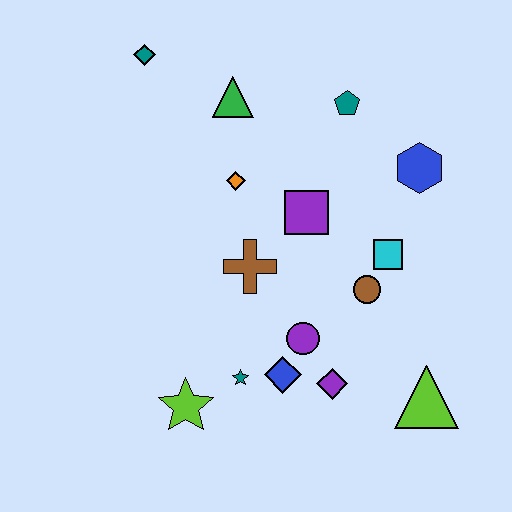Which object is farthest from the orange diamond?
The lime triangle is farthest from the orange diamond.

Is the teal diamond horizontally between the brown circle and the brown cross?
No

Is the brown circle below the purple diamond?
No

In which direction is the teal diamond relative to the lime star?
The teal diamond is above the lime star.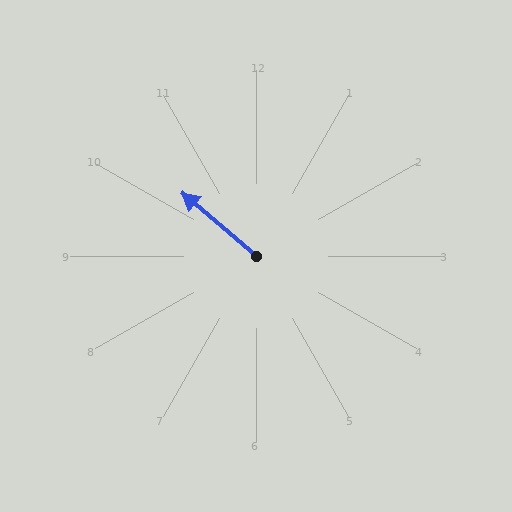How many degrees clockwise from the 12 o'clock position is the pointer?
Approximately 310 degrees.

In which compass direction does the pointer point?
Northwest.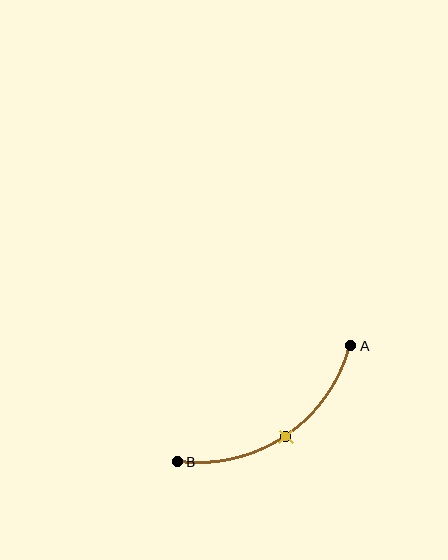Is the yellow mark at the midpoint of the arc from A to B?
Yes. The yellow mark lies on the arc at equal arc-length from both A and B — it is the arc midpoint.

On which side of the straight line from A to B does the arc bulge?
The arc bulges below and to the right of the straight line connecting A and B.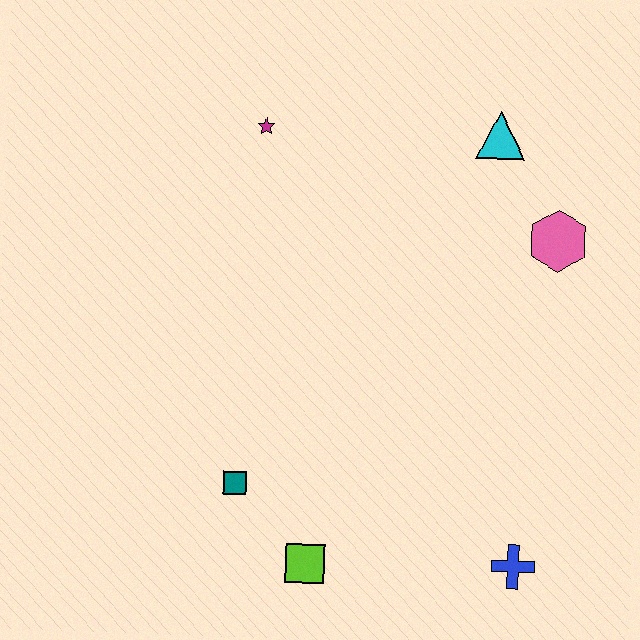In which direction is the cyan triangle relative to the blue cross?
The cyan triangle is above the blue cross.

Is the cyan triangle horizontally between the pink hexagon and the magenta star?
Yes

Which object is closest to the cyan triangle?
The pink hexagon is closest to the cyan triangle.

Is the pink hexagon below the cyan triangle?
Yes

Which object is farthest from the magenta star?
The blue cross is farthest from the magenta star.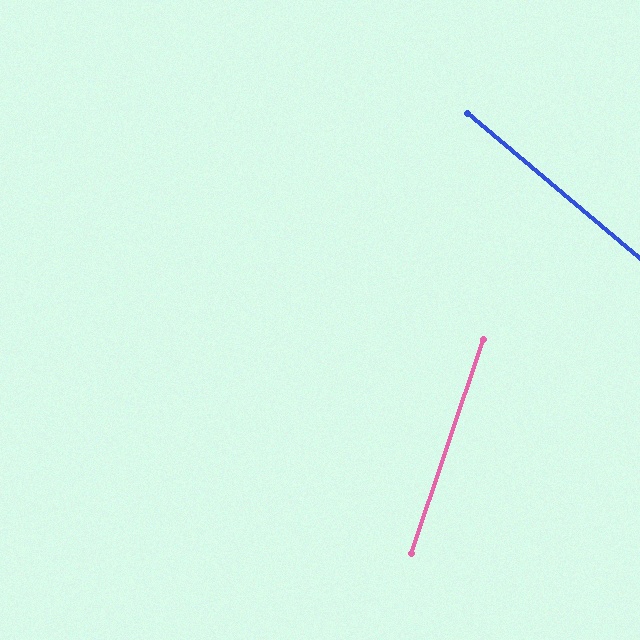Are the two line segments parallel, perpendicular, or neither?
Neither parallel nor perpendicular — they differ by about 69°.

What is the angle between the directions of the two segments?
Approximately 69 degrees.